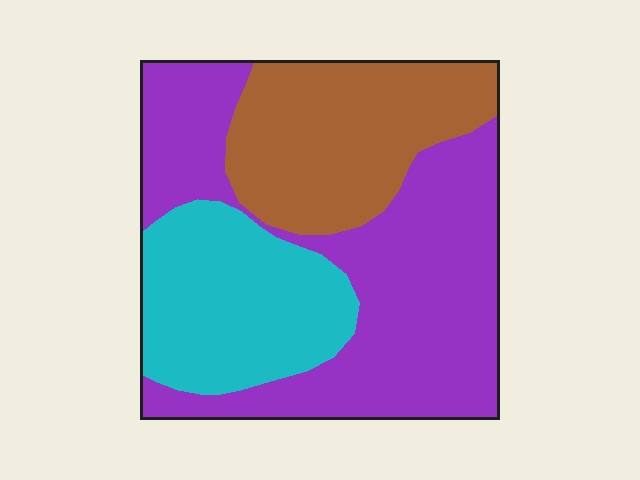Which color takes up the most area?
Purple, at roughly 50%.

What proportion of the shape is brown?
Brown takes up about one quarter (1/4) of the shape.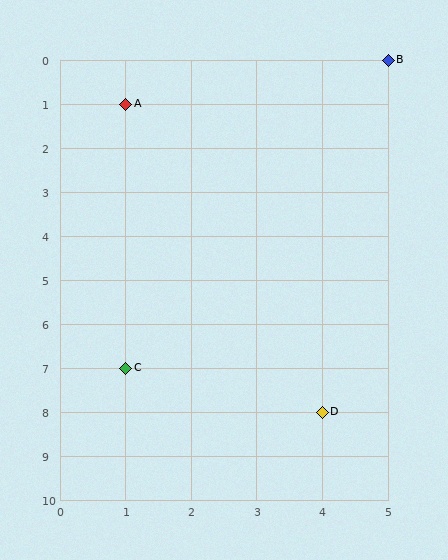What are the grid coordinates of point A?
Point A is at grid coordinates (1, 1).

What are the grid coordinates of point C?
Point C is at grid coordinates (1, 7).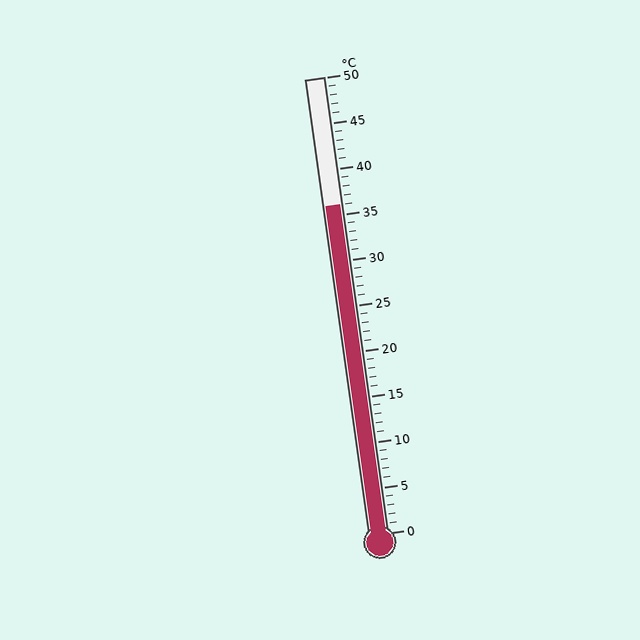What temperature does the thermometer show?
The thermometer shows approximately 36°C.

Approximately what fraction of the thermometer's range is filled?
The thermometer is filled to approximately 70% of its range.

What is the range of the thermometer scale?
The thermometer scale ranges from 0°C to 50°C.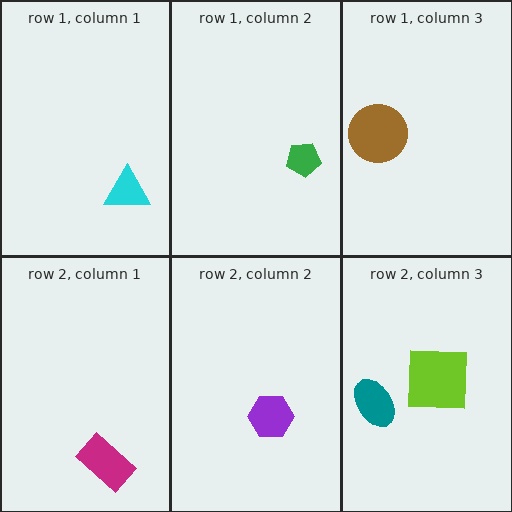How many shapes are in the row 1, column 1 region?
1.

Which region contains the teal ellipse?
The row 2, column 3 region.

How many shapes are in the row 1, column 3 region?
1.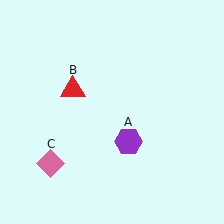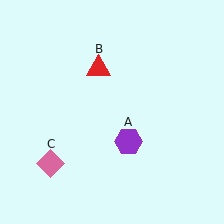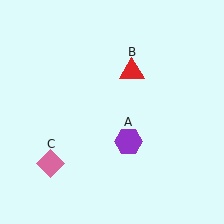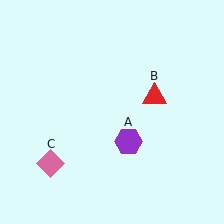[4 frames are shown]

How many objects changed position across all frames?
1 object changed position: red triangle (object B).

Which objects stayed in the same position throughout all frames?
Purple hexagon (object A) and pink diamond (object C) remained stationary.